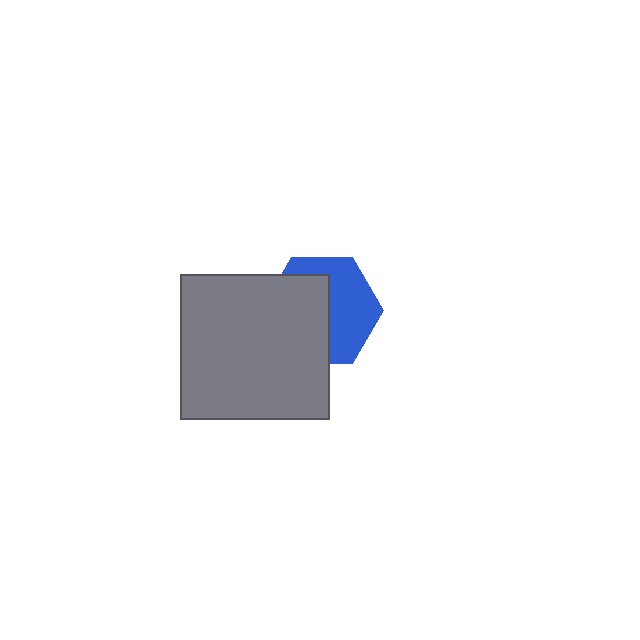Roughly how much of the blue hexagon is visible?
About half of it is visible (roughly 49%).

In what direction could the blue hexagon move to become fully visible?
The blue hexagon could move right. That would shift it out from behind the gray rectangle entirely.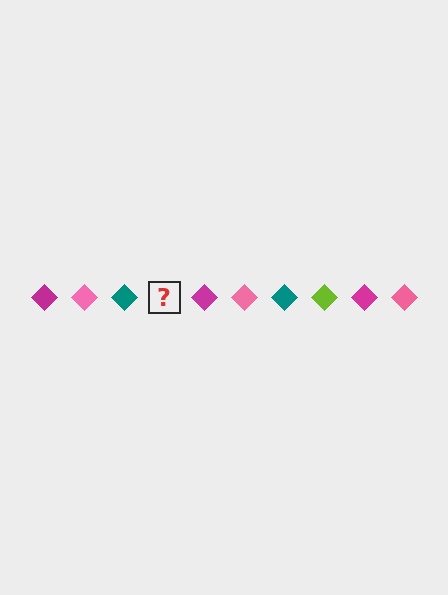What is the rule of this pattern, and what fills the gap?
The rule is that the pattern cycles through magenta, pink, teal, lime diamonds. The gap should be filled with a lime diamond.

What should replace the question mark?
The question mark should be replaced with a lime diamond.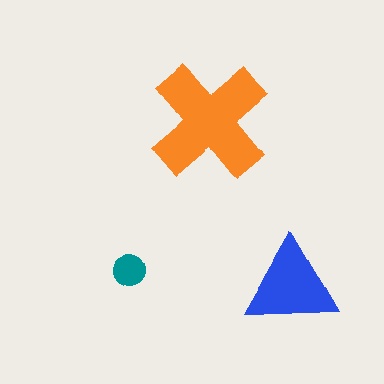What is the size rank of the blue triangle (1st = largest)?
2nd.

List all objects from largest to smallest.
The orange cross, the blue triangle, the teal circle.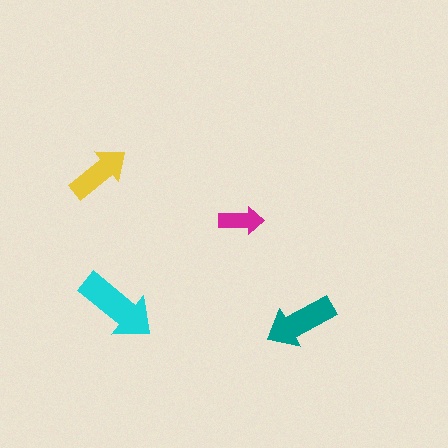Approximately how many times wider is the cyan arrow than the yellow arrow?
About 1.5 times wider.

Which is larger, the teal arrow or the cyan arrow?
The cyan one.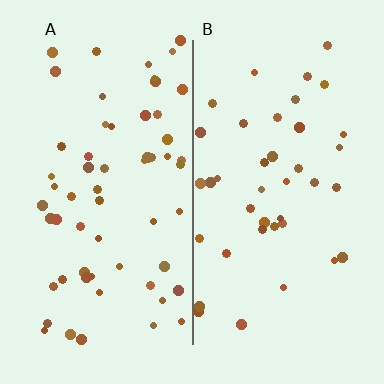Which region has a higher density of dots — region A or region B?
A (the left).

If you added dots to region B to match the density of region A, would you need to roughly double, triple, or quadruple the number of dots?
Approximately double.